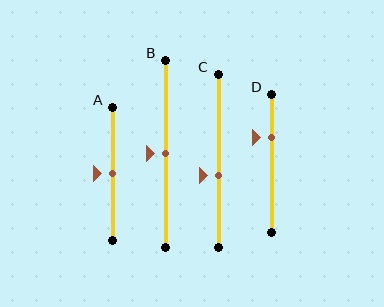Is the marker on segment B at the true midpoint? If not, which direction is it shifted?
Yes, the marker on segment B is at the true midpoint.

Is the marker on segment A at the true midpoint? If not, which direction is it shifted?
Yes, the marker on segment A is at the true midpoint.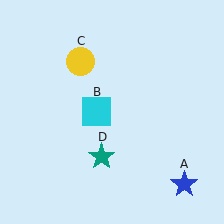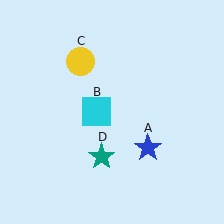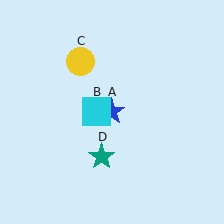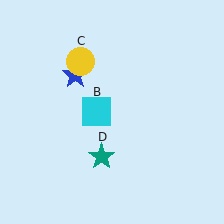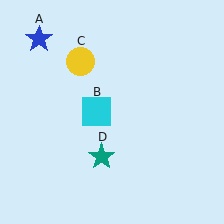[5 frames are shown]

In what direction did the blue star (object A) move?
The blue star (object A) moved up and to the left.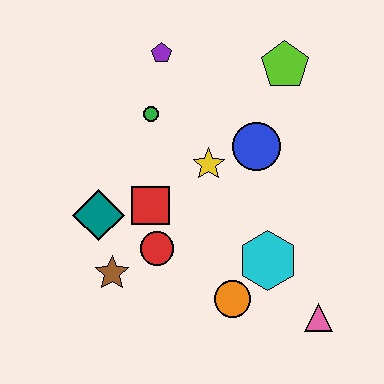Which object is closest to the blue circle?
The yellow star is closest to the blue circle.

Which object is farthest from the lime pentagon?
The brown star is farthest from the lime pentagon.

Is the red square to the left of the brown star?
No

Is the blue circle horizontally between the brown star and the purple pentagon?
No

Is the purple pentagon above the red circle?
Yes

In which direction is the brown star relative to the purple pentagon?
The brown star is below the purple pentagon.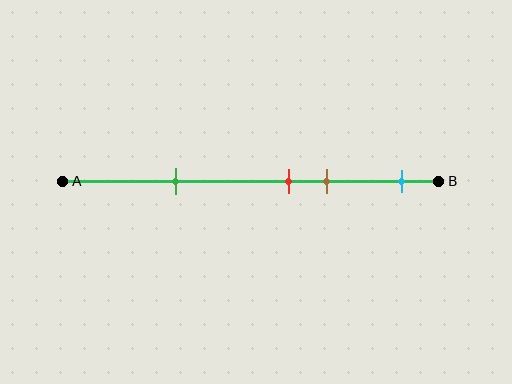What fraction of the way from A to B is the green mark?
The green mark is approximately 30% (0.3) of the way from A to B.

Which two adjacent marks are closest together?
The red and brown marks are the closest adjacent pair.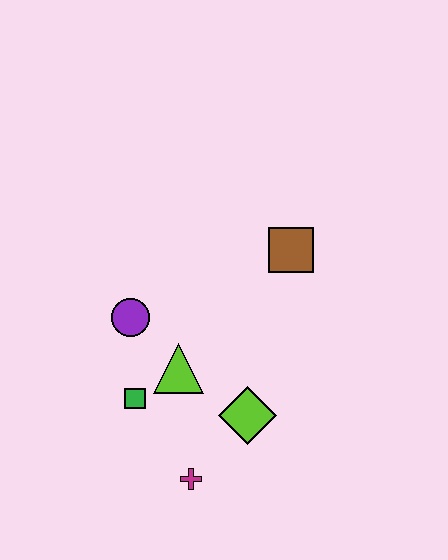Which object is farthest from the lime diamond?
The brown square is farthest from the lime diamond.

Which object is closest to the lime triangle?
The green square is closest to the lime triangle.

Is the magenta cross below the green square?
Yes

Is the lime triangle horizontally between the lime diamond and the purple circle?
Yes